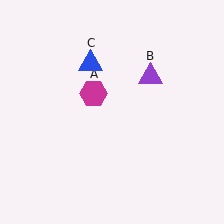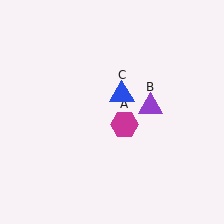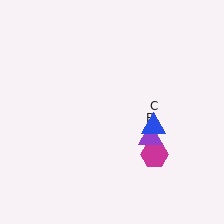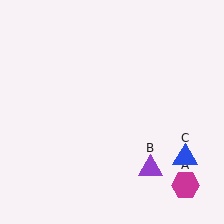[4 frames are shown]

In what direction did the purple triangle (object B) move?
The purple triangle (object B) moved down.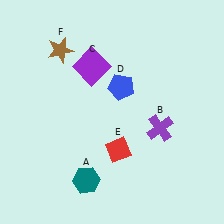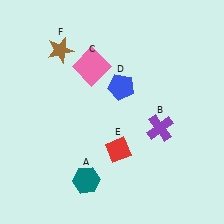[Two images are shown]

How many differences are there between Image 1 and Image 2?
There is 1 difference between the two images.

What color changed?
The square (C) changed from purple in Image 1 to pink in Image 2.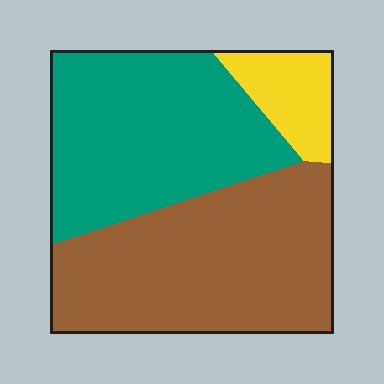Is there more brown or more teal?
Brown.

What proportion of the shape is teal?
Teal takes up about two fifths (2/5) of the shape.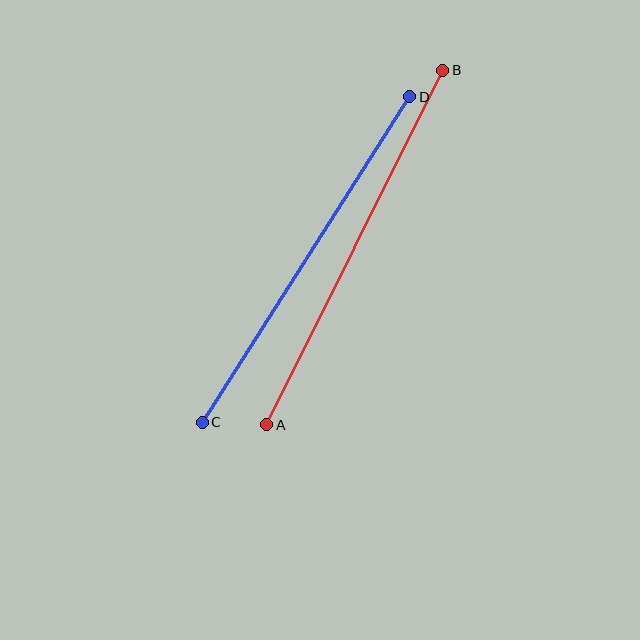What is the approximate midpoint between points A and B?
The midpoint is at approximately (355, 248) pixels.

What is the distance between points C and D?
The distance is approximately 386 pixels.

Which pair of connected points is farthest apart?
Points A and B are farthest apart.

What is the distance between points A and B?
The distance is approximately 396 pixels.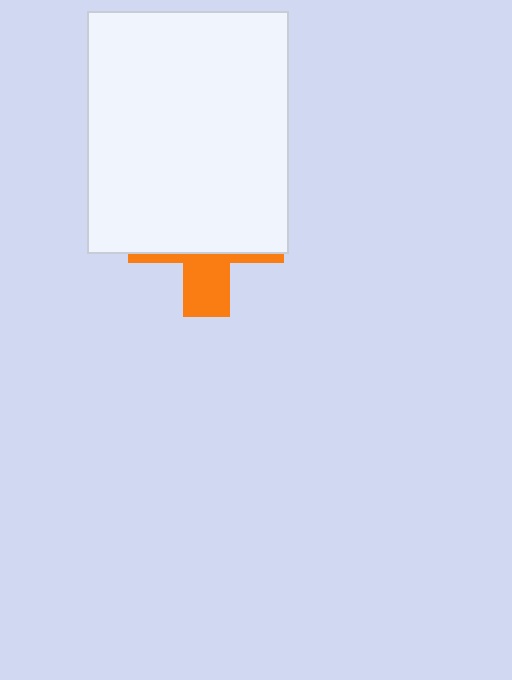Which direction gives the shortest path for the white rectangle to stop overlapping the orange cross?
Moving up gives the shortest separation.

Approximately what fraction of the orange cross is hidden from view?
Roughly 68% of the orange cross is hidden behind the white rectangle.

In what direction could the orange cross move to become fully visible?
The orange cross could move down. That would shift it out from behind the white rectangle entirely.